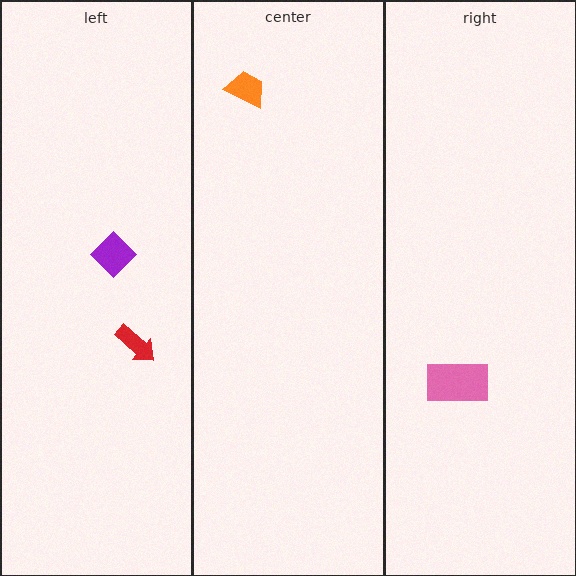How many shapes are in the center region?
1.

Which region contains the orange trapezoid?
The center region.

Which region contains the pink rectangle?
The right region.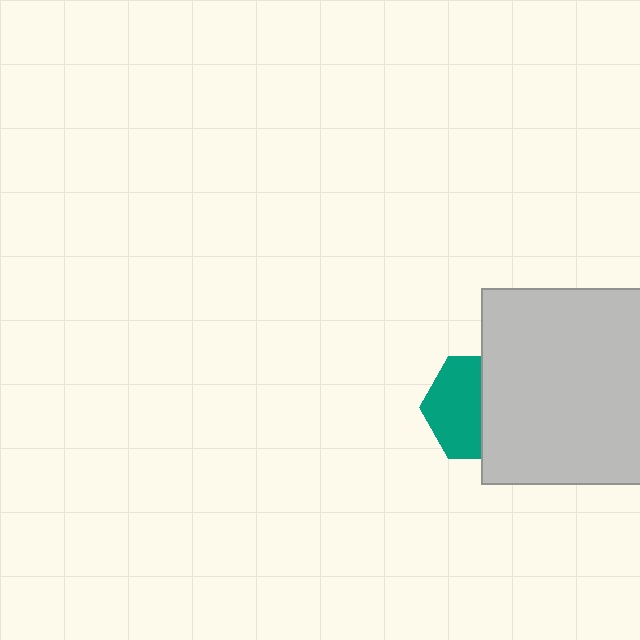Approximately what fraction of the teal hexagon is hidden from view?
Roughly 47% of the teal hexagon is hidden behind the light gray square.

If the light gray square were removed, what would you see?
You would see the complete teal hexagon.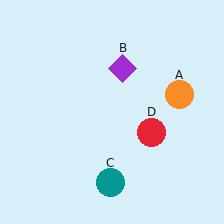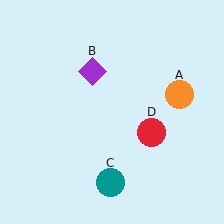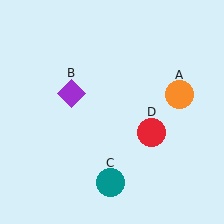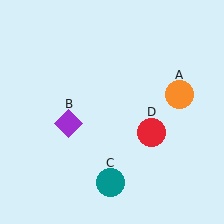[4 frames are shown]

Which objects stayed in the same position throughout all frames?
Orange circle (object A) and teal circle (object C) and red circle (object D) remained stationary.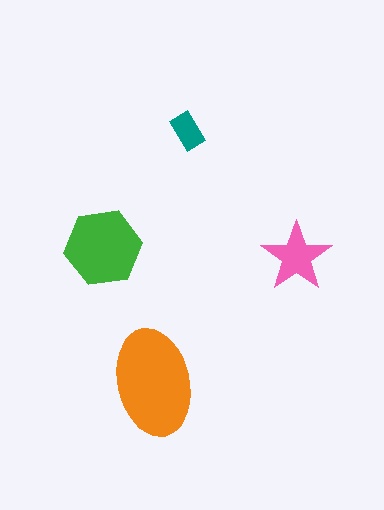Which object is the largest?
The orange ellipse.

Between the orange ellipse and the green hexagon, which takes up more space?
The orange ellipse.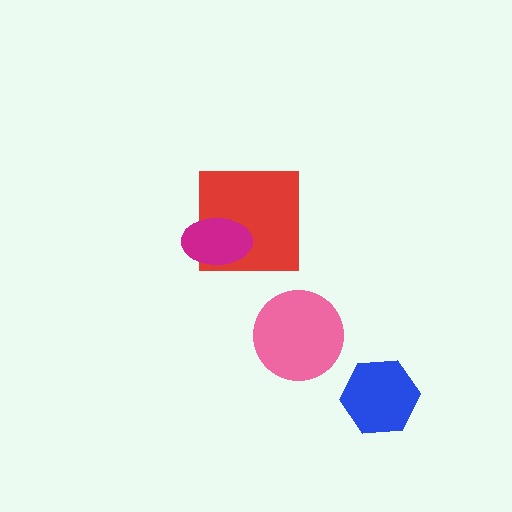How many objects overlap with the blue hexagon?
0 objects overlap with the blue hexagon.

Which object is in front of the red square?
The magenta ellipse is in front of the red square.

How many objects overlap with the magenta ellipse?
1 object overlaps with the magenta ellipse.